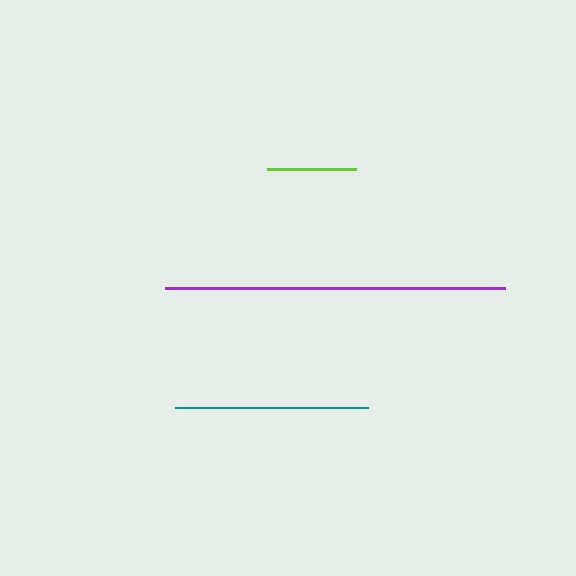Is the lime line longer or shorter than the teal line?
The teal line is longer than the lime line.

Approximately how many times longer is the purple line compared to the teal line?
The purple line is approximately 1.8 times the length of the teal line.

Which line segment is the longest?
The purple line is the longest at approximately 340 pixels.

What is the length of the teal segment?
The teal segment is approximately 193 pixels long.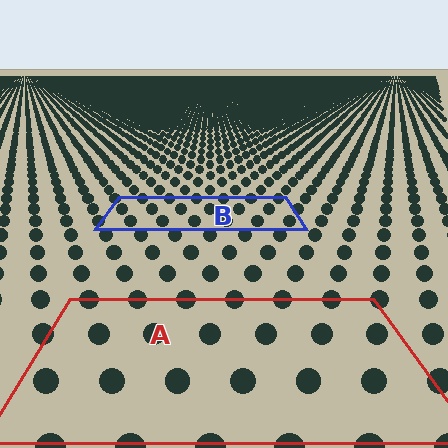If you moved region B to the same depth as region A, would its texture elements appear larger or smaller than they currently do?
They would appear larger. At a closer depth, the same texture elements are projected at a bigger on-screen size.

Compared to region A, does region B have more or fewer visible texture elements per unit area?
Region B has more texture elements per unit area — they are packed more densely because it is farther away.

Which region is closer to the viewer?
Region A is closer. The texture elements there are larger and more spread out.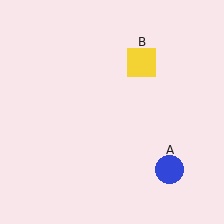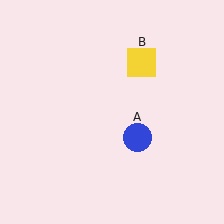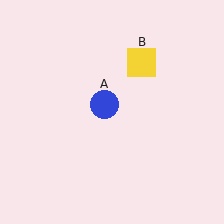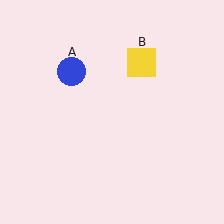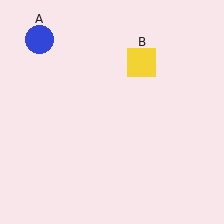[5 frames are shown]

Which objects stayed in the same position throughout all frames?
Yellow square (object B) remained stationary.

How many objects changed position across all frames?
1 object changed position: blue circle (object A).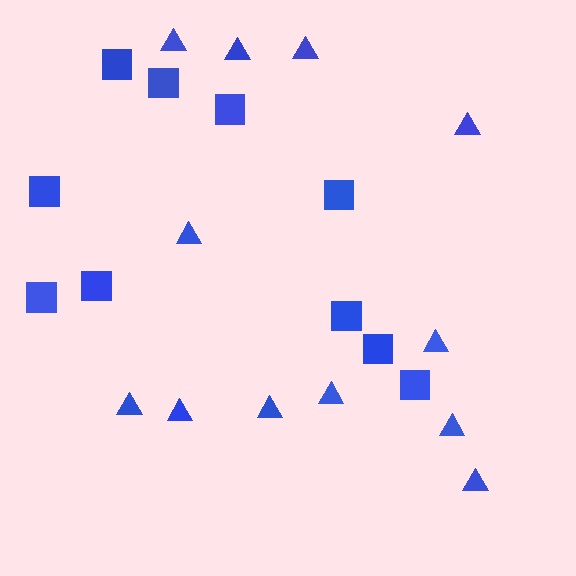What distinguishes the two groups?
There are 2 groups: one group of squares (10) and one group of triangles (12).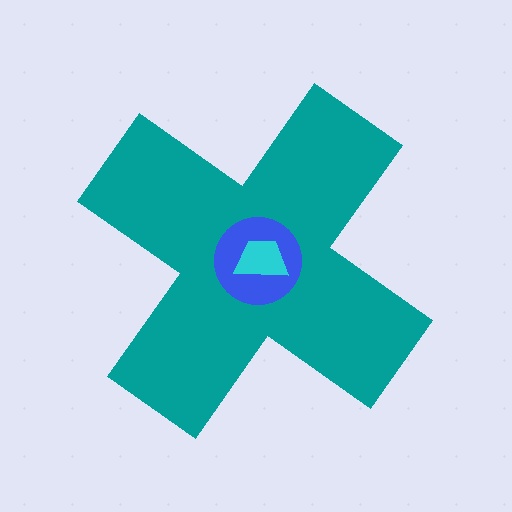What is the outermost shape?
The teal cross.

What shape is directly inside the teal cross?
The blue circle.